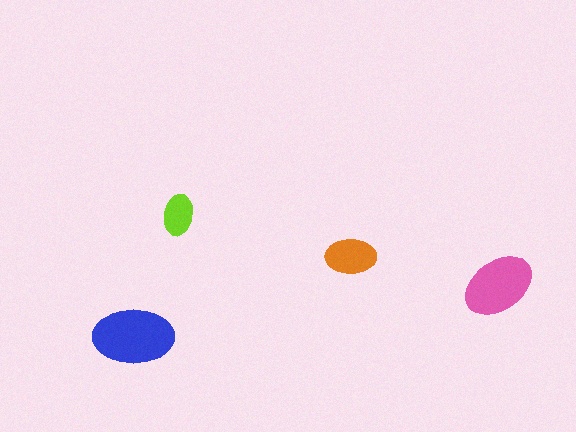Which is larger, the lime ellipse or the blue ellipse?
The blue one.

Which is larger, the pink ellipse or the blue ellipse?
The blue one.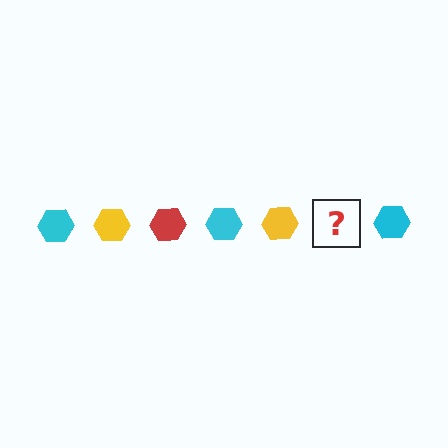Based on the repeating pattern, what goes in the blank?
The blank should be a red hexagon.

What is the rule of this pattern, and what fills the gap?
The rule is that the pattern cycles through cyan, yellow, red hexagons. The gap should be filled with a red hexagon.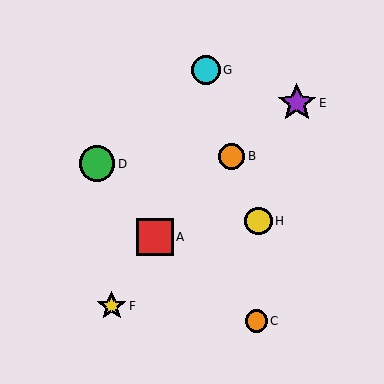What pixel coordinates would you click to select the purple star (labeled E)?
Click at (297, 103) to select the purple star E.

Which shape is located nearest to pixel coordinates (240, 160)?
The orange circle (labeled B) at (232, 156) is nearest to that location.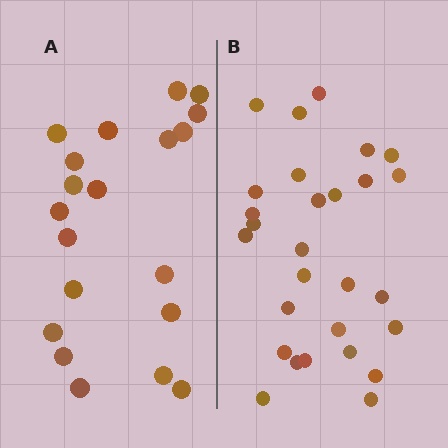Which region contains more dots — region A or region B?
Region B (the right region) has more dots.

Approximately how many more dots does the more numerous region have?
Region B has roughly 8 or so more dots than region A.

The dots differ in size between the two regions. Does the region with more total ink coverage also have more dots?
No. Region A has more total ink coverage because its dots are larger, but region B actually contains more individual dots. Total area can be misleading — the number of items is what matters here.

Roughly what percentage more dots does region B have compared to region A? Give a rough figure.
About 40% more.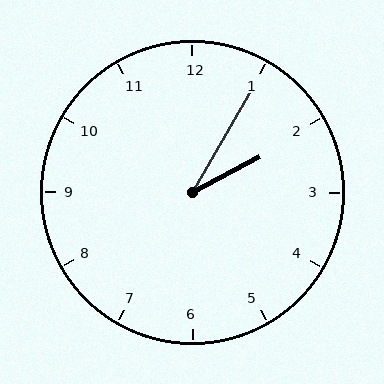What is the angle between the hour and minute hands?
Approximately 32 degrees.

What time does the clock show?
2:05.